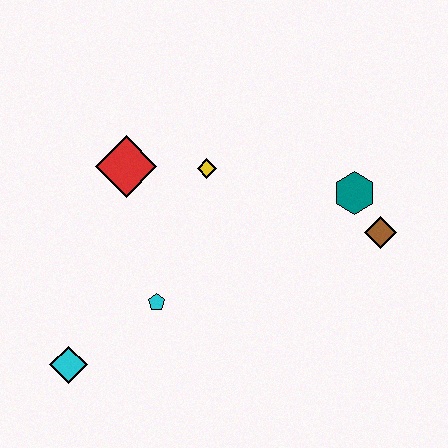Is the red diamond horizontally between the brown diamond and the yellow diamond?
No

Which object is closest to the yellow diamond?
The red diamond is closest to the yellow diamond.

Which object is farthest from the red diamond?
The brown diamond is farthest from the red diamond.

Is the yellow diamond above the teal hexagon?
Yes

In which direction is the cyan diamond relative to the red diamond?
The cyan diamond is below the red diamond.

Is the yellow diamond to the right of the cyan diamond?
Yes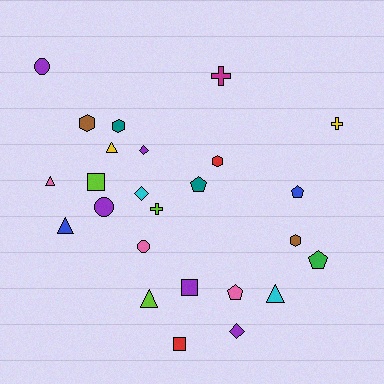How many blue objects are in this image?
There are 2 blue objects.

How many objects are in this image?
There are 25 objects.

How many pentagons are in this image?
There are 4 pentagons.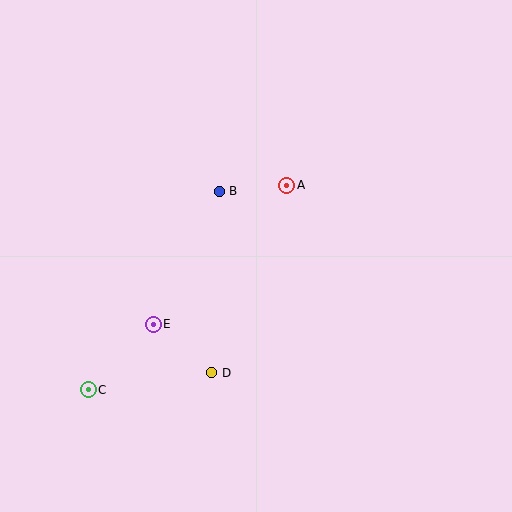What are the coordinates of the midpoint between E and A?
The midpoint between E and A is at (220, 255).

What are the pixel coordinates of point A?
Point A is at (287, 185).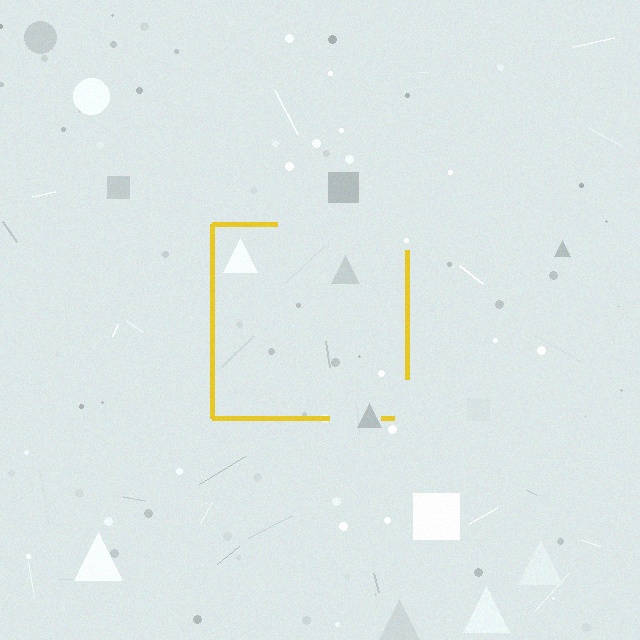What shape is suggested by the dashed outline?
The dashed outline suggests a square.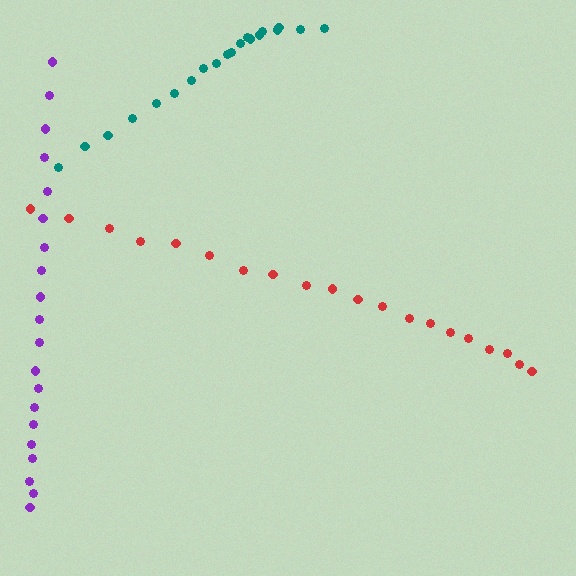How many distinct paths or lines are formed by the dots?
There are 3 distinct paths.